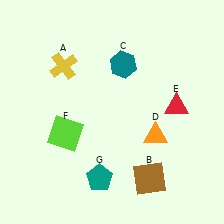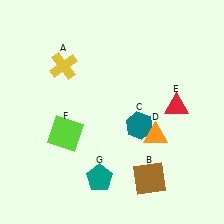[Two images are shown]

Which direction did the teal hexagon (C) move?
The teal hexagon (C) moved down.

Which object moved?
The teal hexagon (C) moved down.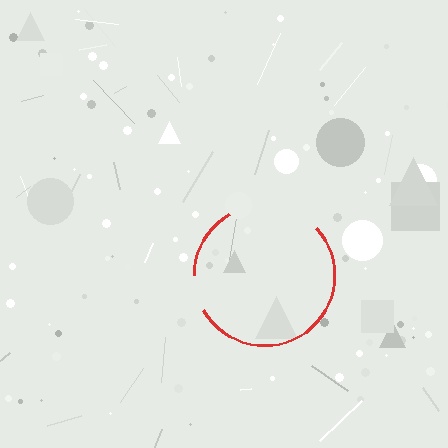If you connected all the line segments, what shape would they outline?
They would outline a circle.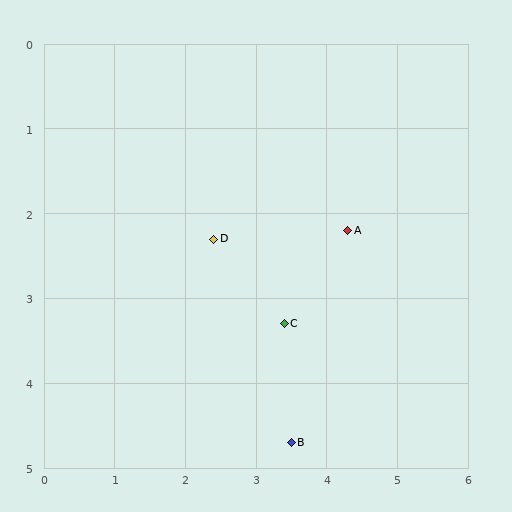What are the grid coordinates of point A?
Point A is at approximately (4.3, 2.2).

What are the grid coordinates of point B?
Point B is at approximately (3.5, 4.7).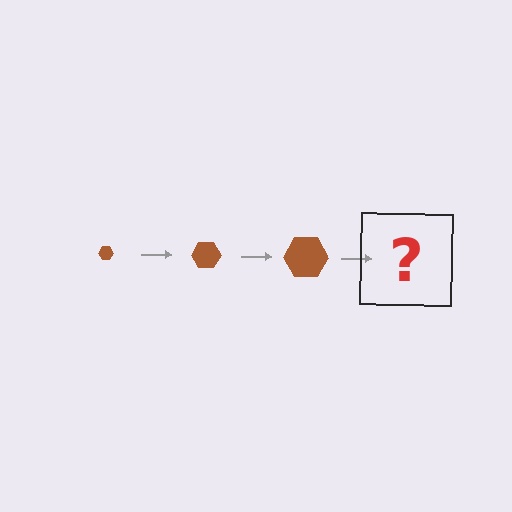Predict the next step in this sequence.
The next step is a brown hexagon, larger than the previous one.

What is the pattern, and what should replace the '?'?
The pattern is that the hexagon gets progressively larger each step. The '?' should be a brown hexagon, larger than the previous one.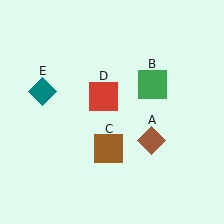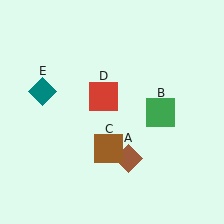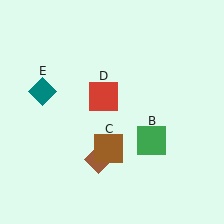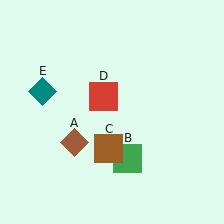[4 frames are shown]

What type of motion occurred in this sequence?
The brown diamond (object A), green square (object B) rotated clockwise around the center of the scene.